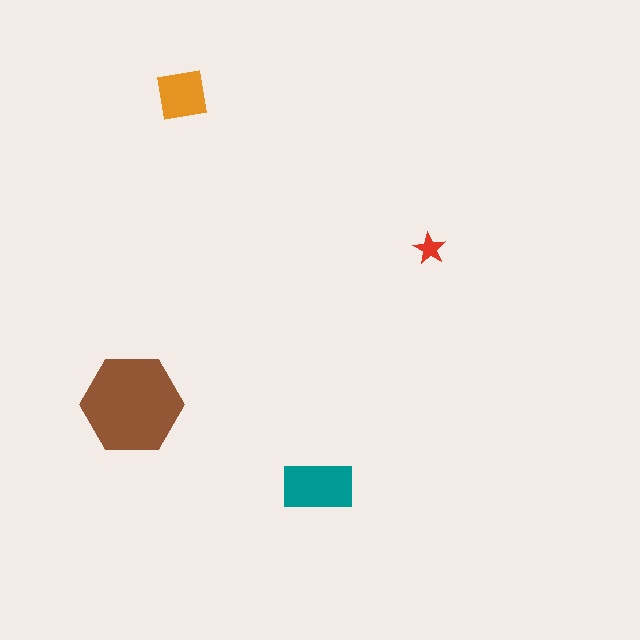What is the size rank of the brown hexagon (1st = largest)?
1st.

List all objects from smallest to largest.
The red star, the orange square, the teal rectangle, the brown hexagon.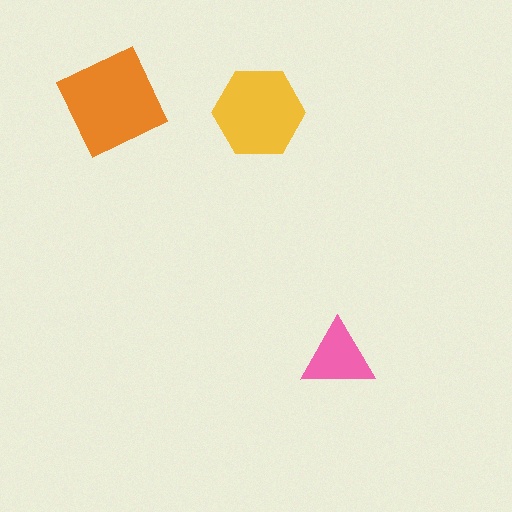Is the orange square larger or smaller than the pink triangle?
Larger.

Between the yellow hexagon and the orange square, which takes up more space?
The orange square.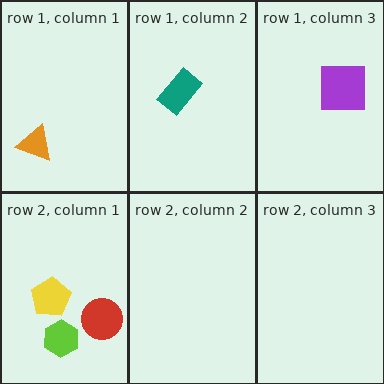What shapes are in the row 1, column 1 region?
The orange triangle.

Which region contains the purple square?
The row 1, column 3 region.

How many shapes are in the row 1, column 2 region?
1.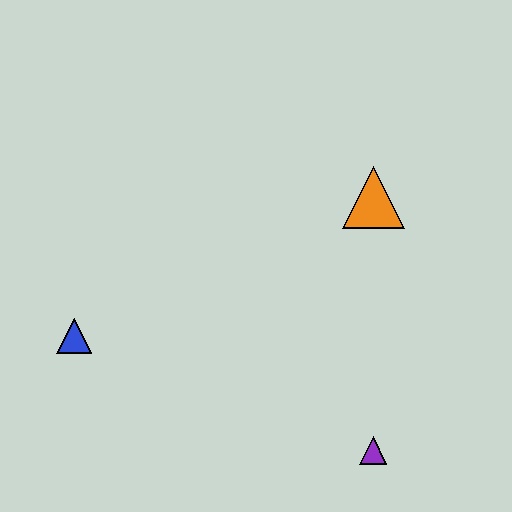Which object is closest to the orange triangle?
The purple triangle is closest to the orange triangle.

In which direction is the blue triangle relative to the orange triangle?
The blue triangle is to the left of the orange triangle.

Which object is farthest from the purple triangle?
The blue triangle is farthest from the purple triangle.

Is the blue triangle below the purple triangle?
No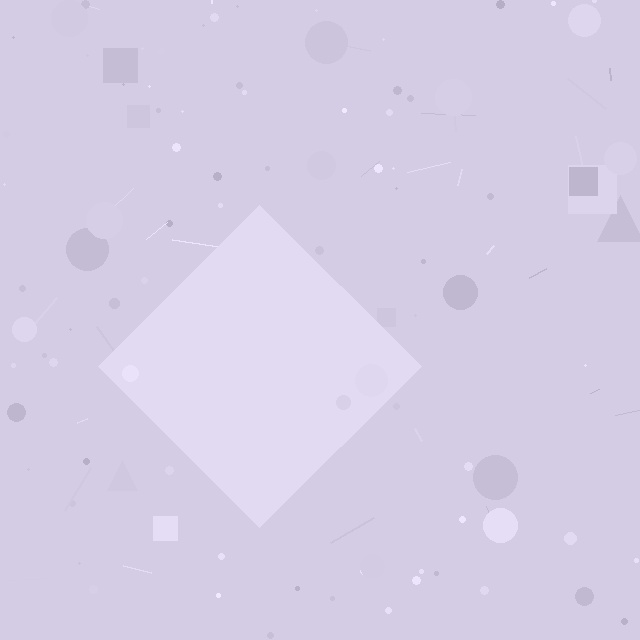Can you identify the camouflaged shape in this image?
The camouflaged shape is a diamond.